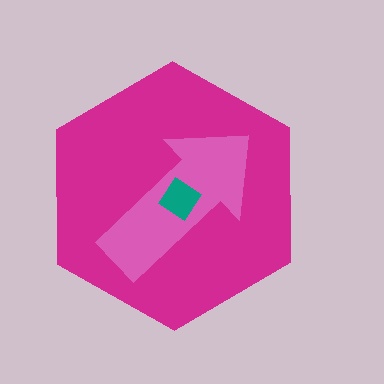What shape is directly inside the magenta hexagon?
The pink arrow.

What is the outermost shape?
The magenta hexagon.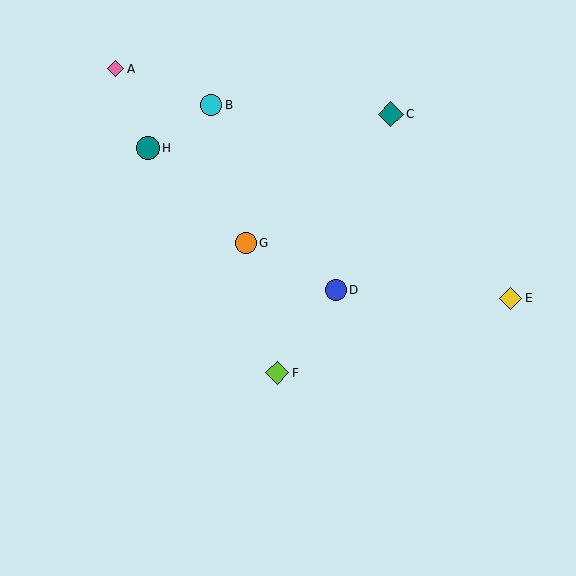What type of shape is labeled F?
Shape F is a lime diamond.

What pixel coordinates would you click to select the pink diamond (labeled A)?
Click at (116, 69) to select the pink diamond A.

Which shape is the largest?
The teal diamond (labeled C) is the largest.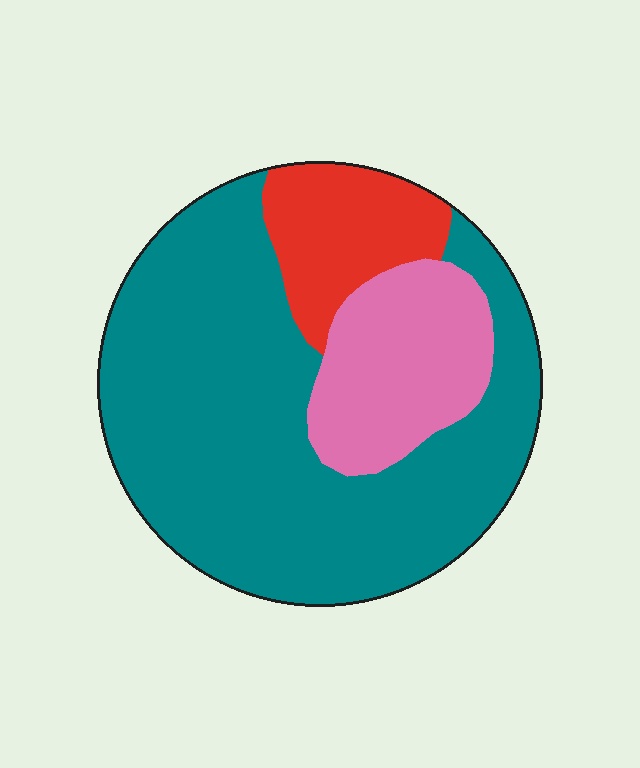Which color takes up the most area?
Teal, at roughly 65%.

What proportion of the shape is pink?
Pink covers about 20% of the shape.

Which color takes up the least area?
Red, at roughly 15%.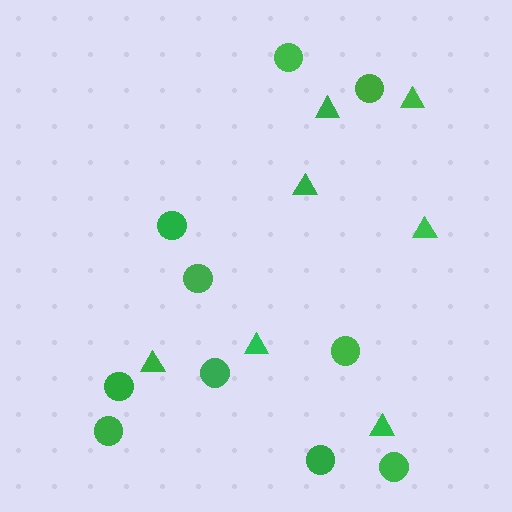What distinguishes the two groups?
There are 2 groups: one group of triangles (7) and one group of circles (10).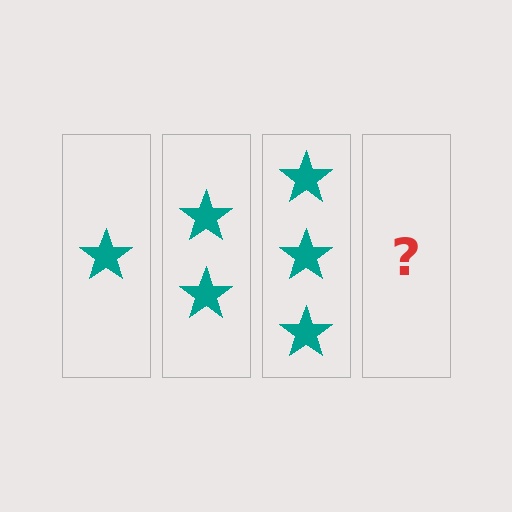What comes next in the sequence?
The next element should be 4 stars.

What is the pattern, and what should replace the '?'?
The pattern is that each step adds one more star. The '?' should be 4 stars.